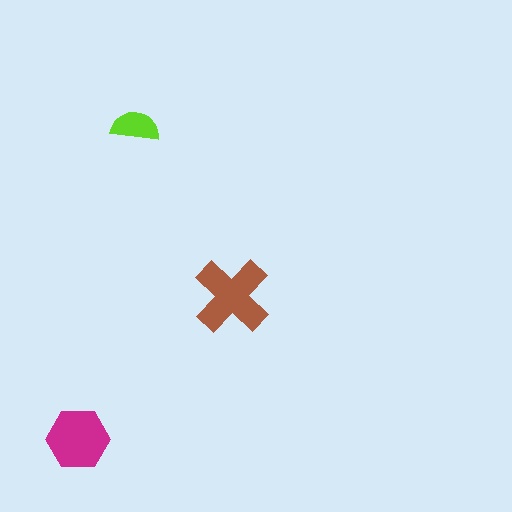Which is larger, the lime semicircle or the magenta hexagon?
The magenta hexagon.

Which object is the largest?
The brown cross.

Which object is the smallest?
The lime semicircle.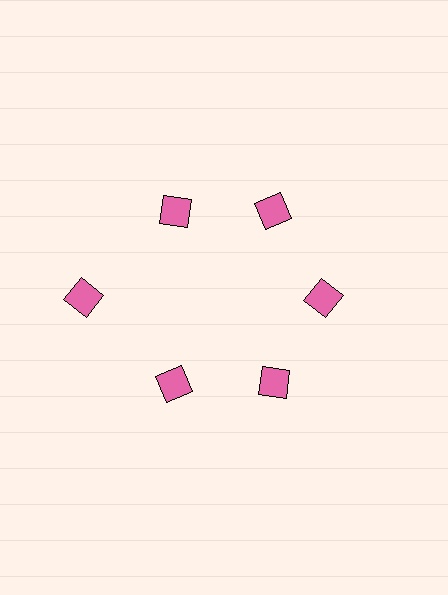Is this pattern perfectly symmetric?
No. The 6 pink diamonds are arranged in a ring, but one element near the 9 o'clock position is pushed outward from the center, breaking the 6-fold rotational symmetry.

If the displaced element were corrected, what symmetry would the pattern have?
It would have 6-fold rotational symmetry — the pattern would map onto itself every 60 degrees.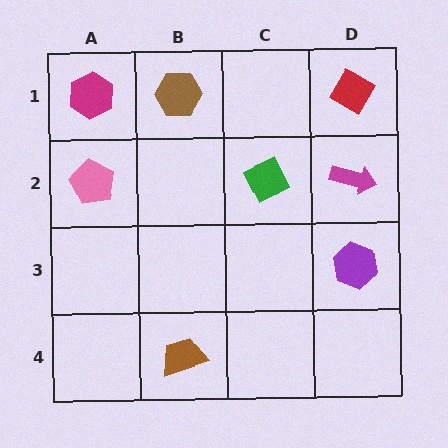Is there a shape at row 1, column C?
No, that cell is empty.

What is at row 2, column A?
A pink pentagon.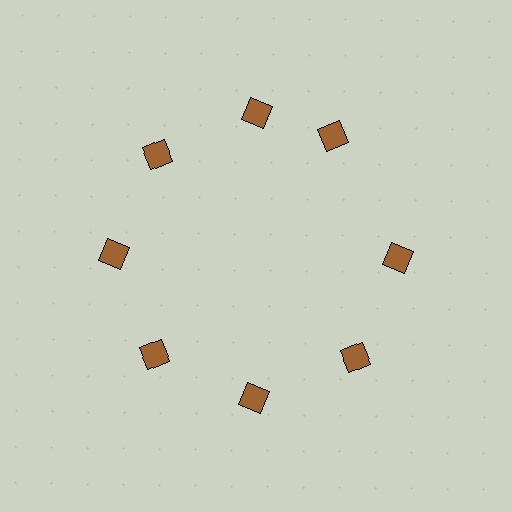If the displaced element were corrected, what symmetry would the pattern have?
It would have 8-fold rotational symmetry — the pattern would map onto itself every 45 degrees.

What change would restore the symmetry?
The symmetry would be restored by rotating it back into even spacing with its neighbors so that all 8 squares sit at equal angles and equal distance from the center.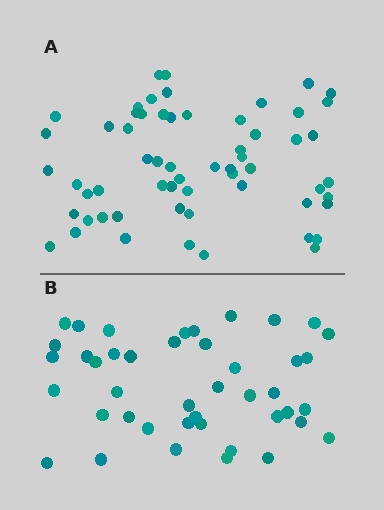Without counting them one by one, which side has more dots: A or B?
Region A (the top region) has more dots.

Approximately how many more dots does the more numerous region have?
Region A has approximately 15 more dots than region B.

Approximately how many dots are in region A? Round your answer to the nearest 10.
About 60 dots.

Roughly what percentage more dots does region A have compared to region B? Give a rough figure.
About 40% more.